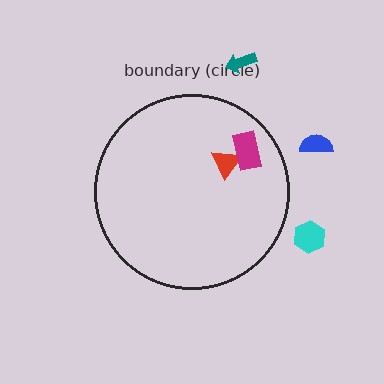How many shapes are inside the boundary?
2 inside, 3 outside.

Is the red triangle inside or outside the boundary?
Inside.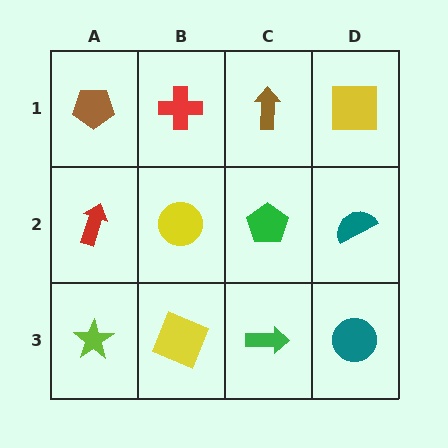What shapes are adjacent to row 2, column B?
A red cross (row 1, column B), a yellow square (row 3, column B), a red arrow (row 2, column A), a green pentagon (row 2, column C).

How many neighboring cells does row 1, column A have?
2.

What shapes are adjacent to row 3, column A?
A red arrow (row 2, column A), a yellow square (row 3, column B).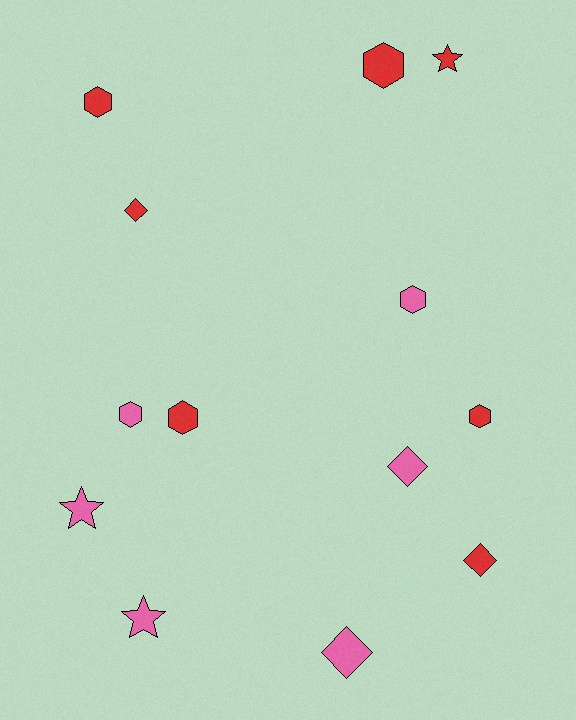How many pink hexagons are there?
There are 2 pink hexagons.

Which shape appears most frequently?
Hexagon, with 6 objects.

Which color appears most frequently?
Red, with 7 objects.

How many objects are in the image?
There are 13 objects.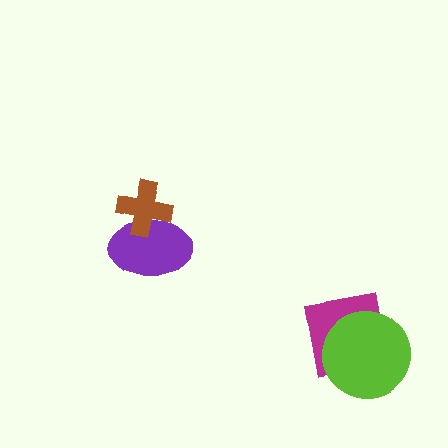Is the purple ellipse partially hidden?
Yes, it is partially covered by another shape.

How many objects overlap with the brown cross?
1 object overlaps with the brown cross.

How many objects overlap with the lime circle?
1 object overlaps with the lime circle.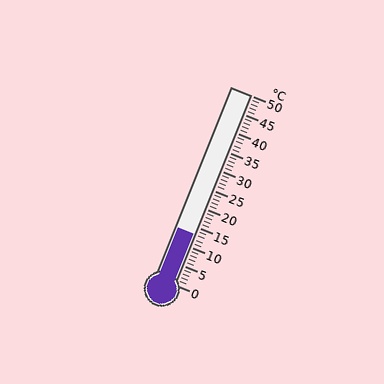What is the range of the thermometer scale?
The thermometer scale ranges from 0°C to 50°C.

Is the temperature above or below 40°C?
The temperature is below 40°C.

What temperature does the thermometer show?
The thermometer shows approximately 13°C.